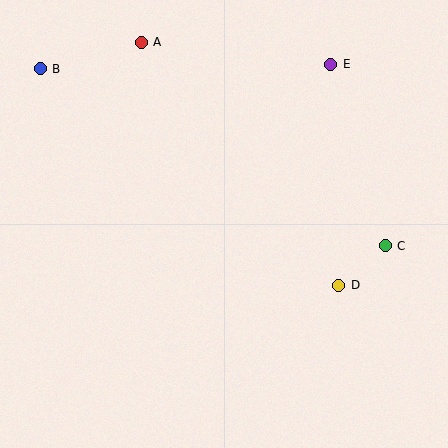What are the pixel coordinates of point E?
Point E is at (331, 64).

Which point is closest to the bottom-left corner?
Point D is closest to the bottom-left corner.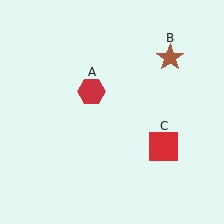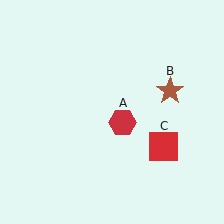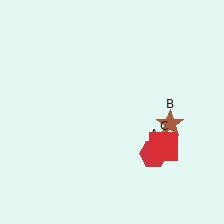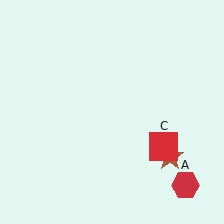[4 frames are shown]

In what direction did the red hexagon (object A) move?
The red hexagon (object A) moved down and to the right.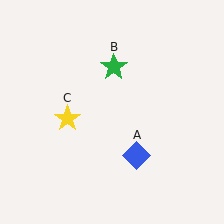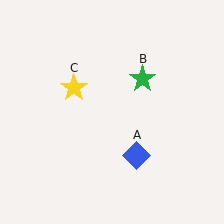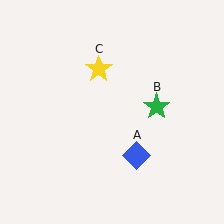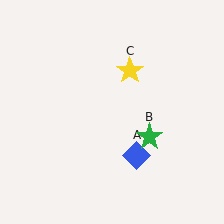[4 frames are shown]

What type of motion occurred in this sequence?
The green star (object B), yellow star (object C) rotated clockwise around the center of the scene.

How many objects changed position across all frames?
2 objects changed position: green star (object B), yellow star (object C).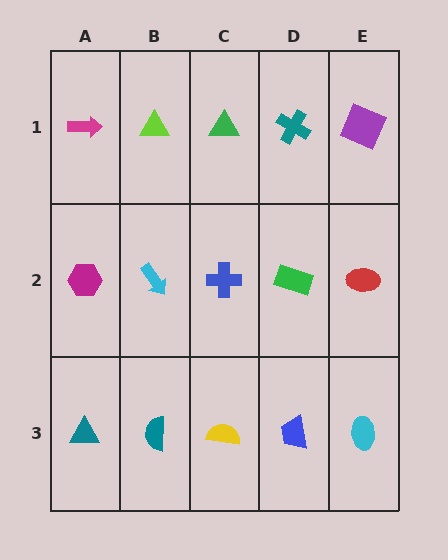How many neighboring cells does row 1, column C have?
3.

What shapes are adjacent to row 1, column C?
A blue cross (row 2, column C), a lime triangle (row 1, column B), a teal cross (row 1, column D).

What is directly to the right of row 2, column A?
A cyan arrow.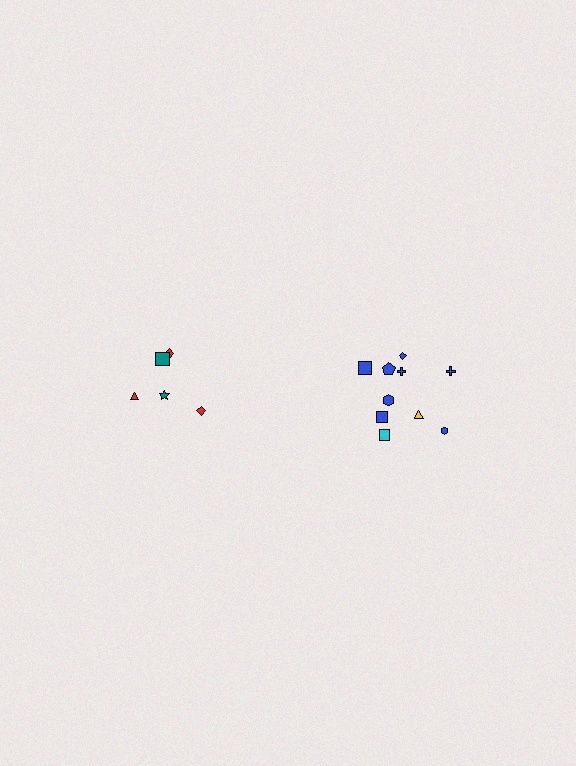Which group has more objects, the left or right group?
The right group.